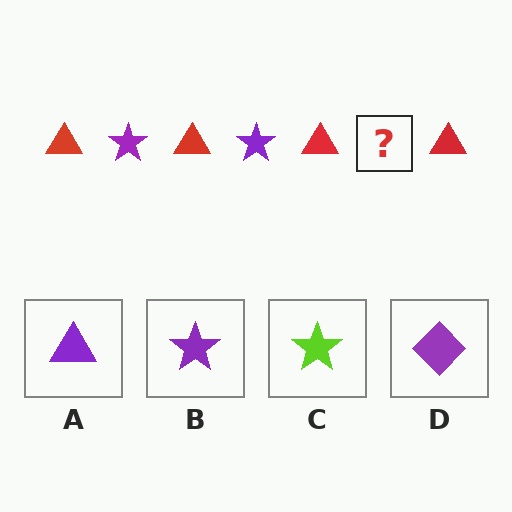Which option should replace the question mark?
Option B.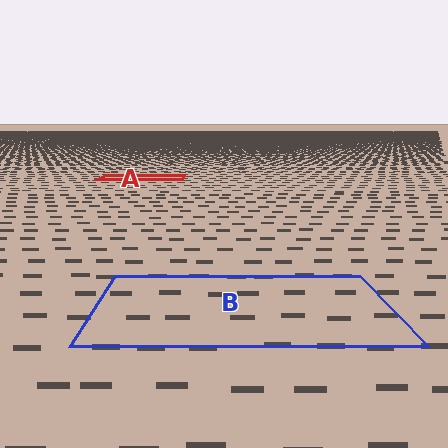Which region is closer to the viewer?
Region B is closer. The texture elements there are larger and more spread out.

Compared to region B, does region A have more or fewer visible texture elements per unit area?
Region A has more texture elements per unit area — they are packed more densely because it is farther away.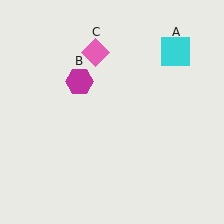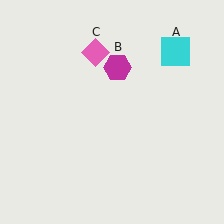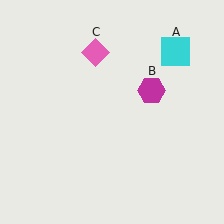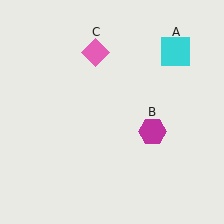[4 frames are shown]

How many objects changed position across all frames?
1 object changed position: magenta hexagon (object B).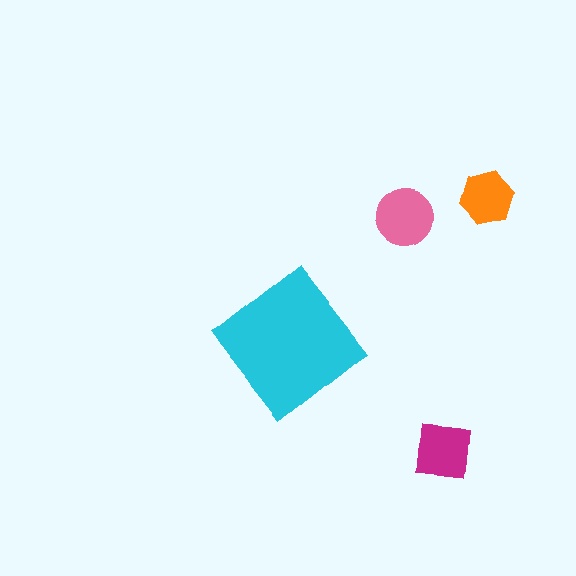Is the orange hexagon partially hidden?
No, the orange hexagon is fully visible.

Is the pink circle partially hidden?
No, the pink circle is fully visible.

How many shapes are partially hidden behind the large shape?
0 shapes are partially hidden.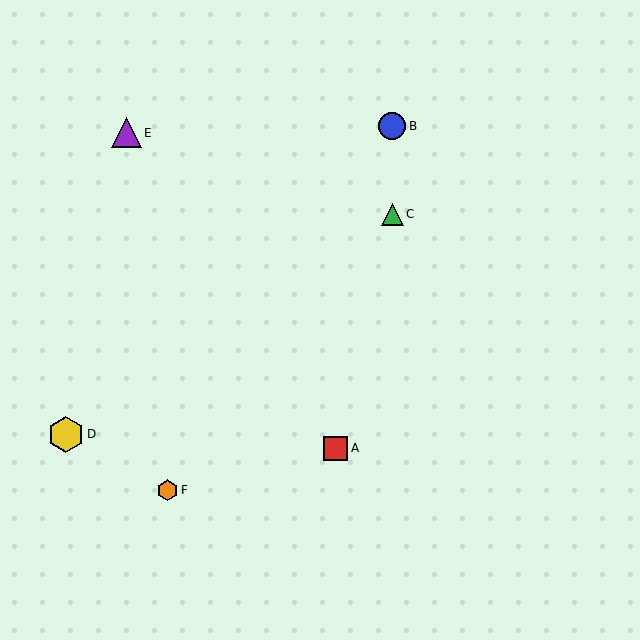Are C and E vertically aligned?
No, C is at x≈392 and E is at x≈126.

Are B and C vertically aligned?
Yes, both are at x≈392.